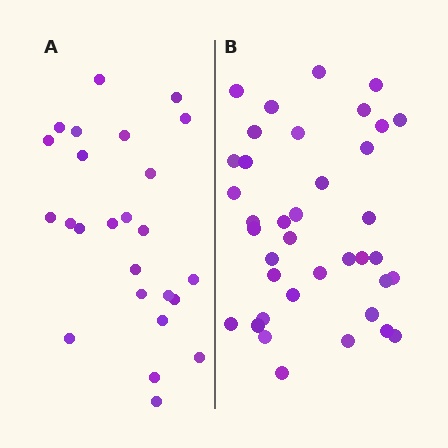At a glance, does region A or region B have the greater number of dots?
Region B (the right region) has more dots.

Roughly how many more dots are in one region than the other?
Region B has approximately 15 more dots than region A.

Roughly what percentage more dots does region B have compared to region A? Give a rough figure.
About 50% more.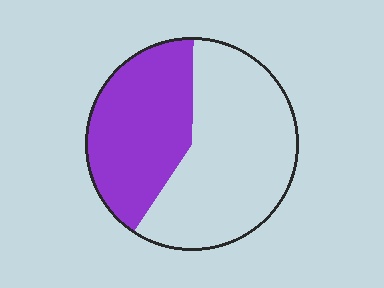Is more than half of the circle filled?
No.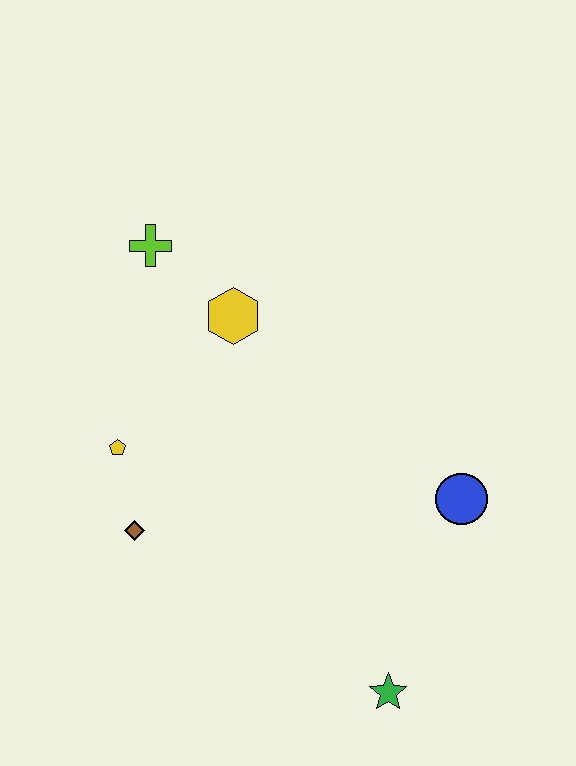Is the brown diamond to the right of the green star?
No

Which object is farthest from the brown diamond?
The blue circle is farthest from the brown diamond.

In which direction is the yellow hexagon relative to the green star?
The yellow hexagon is above the green star.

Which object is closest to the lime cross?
The yellow hexagon is closest to the lime cross.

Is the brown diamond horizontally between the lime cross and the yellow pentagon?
Yes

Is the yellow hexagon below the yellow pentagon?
No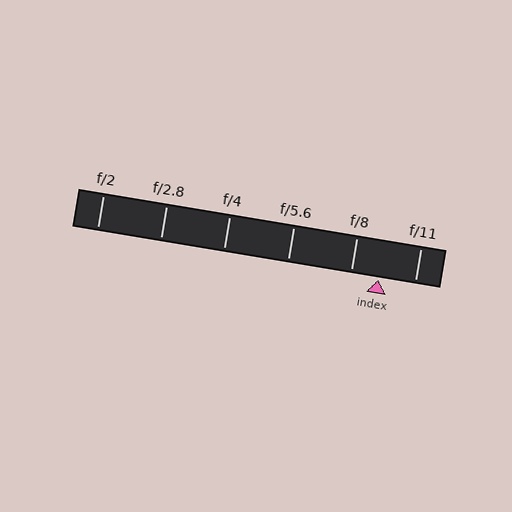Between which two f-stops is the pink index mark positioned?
The index mark is between f/8 and f/11.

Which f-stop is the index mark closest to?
The index mark is closest to f/8.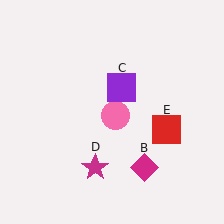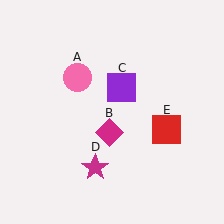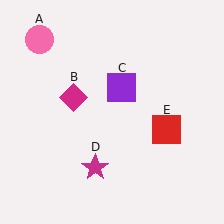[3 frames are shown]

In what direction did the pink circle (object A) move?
The pink circle (object A) moved up and to the left.